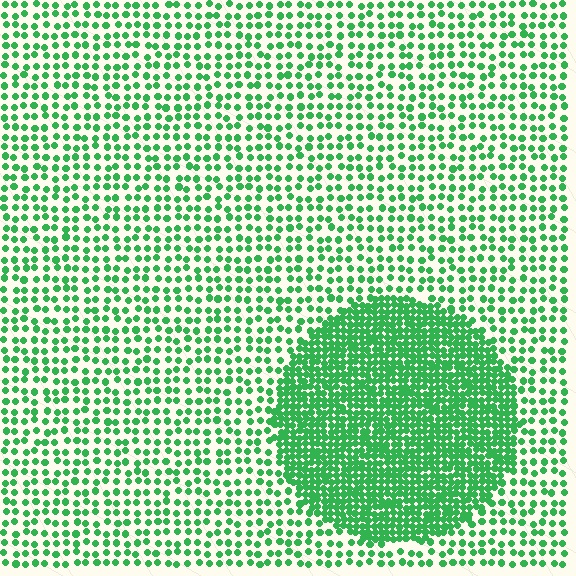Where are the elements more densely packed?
The elements are more densely packed inside the circle boundary.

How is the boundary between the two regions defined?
The boundary is defined by a change in element density (approximately 2.6x ratio). All elements are the same color, size, and shape.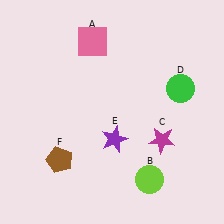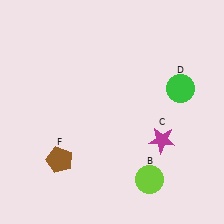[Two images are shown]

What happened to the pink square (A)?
The pink square (A) was removed in Image 2. It was in the top-left area of Image 1.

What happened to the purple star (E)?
The purple star (E) was removed in Image 2. It was in the bottom-right area of Image 1.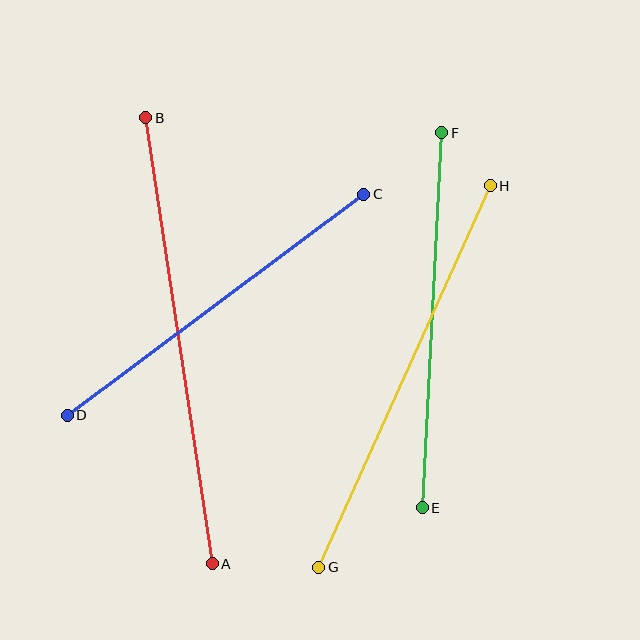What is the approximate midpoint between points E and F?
The midpoint is at approximately (432, 320) pixels.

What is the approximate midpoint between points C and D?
The midpoint is at approximately (216, 305) pixels.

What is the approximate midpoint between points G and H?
The midpoint is at approximately (404, 377) pixels.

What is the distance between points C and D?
The distance is approximately 370 pixels.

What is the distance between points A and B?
The distance is approximately 451 pixels.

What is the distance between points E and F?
The distance is approximately 375 pixels.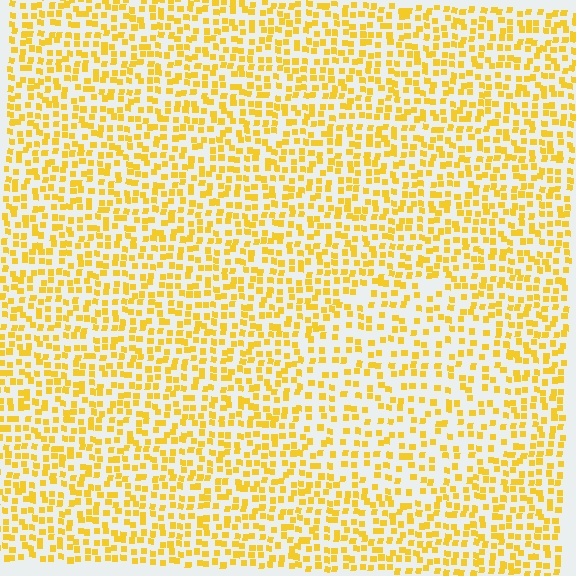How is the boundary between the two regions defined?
The boundary is defined by a change in element density (approximately 1.5x ratio). All elements are the same color, size, and shape.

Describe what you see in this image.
The image contains small yellow elements arranged at two different densities. A circle-shaped region is visible where the elements are less densely packed than the surrounding area.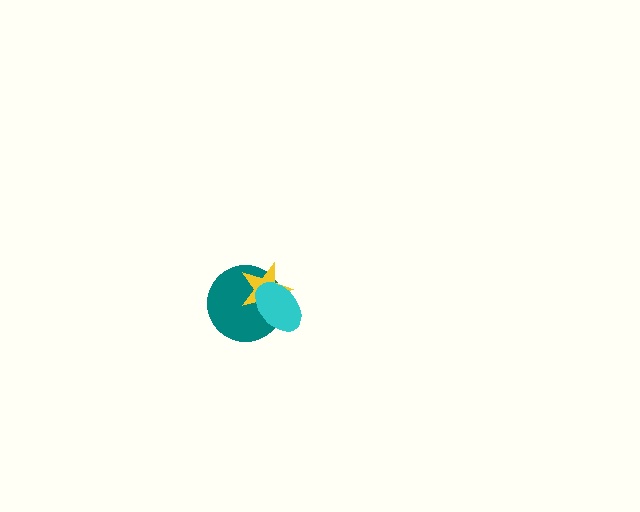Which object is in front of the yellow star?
The cyan ellipse is in front of the yellow star.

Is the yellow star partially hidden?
Yes, it is partially covered by another shape.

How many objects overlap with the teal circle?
2 objects overlap with the teal circle.